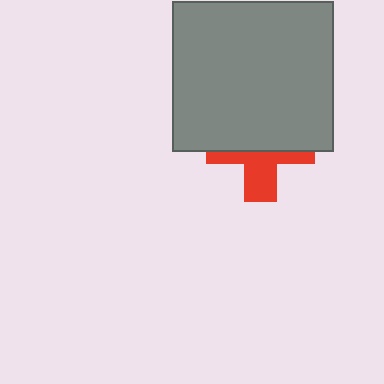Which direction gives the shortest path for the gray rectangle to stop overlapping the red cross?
Moving up gives the shortest separation.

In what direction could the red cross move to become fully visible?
The red cross could move down. That would shift it out from behind the gray rectangle entirely.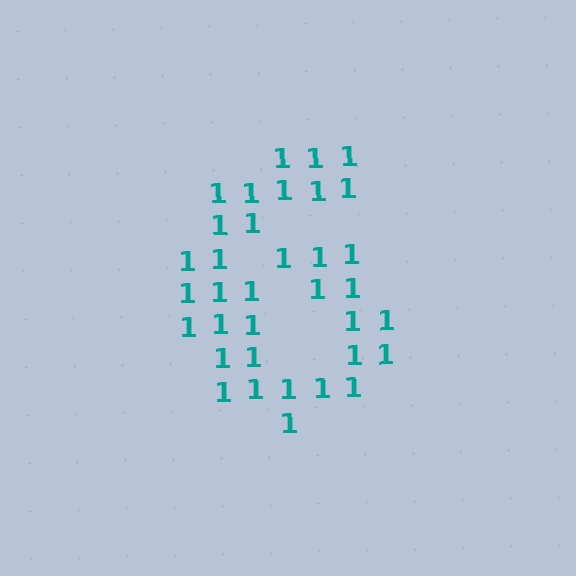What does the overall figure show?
The overall figure shows the digit 6.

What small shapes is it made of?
It is made of small digit 1's.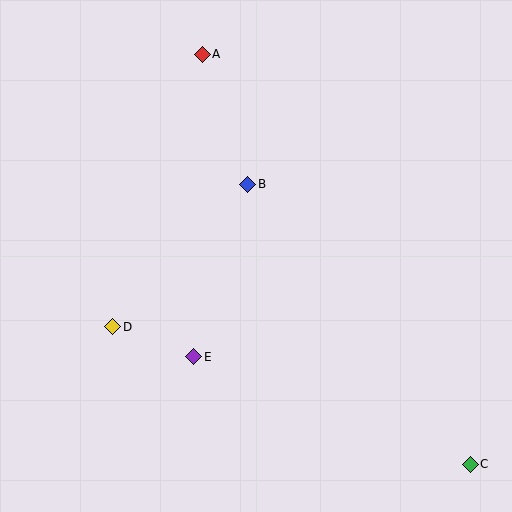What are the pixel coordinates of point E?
Point E is at (194, 357).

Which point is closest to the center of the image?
Point B at (248, 184) is closest to the center.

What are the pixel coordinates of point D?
Point D is at (113, 327).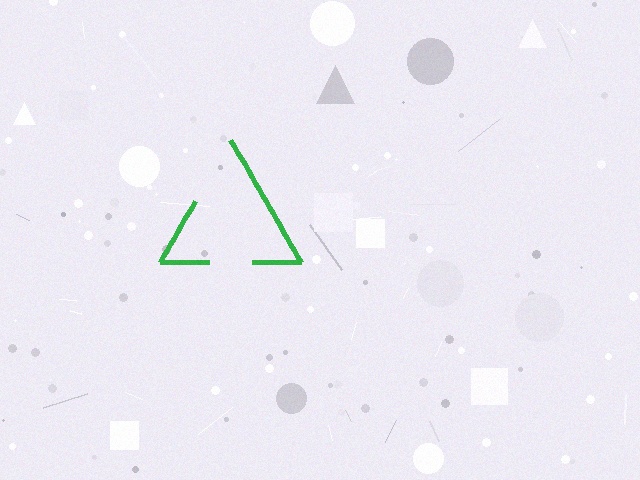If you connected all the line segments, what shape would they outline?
They would outline a triangle.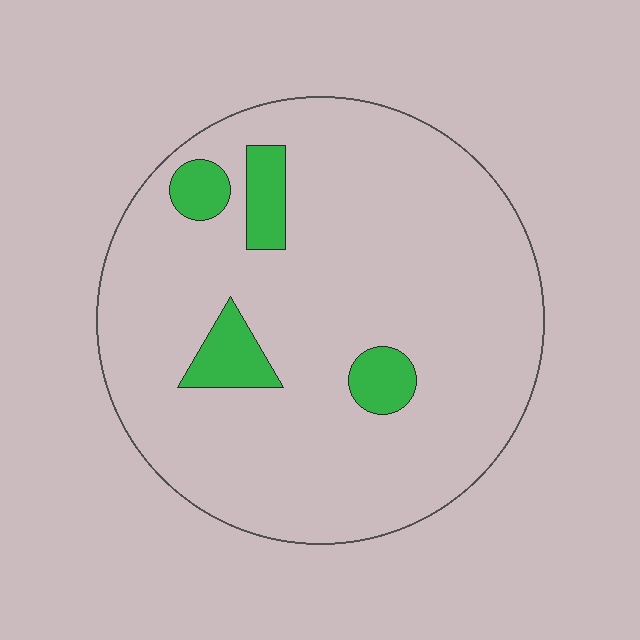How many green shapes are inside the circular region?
4.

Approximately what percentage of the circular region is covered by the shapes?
Approximately 10%.